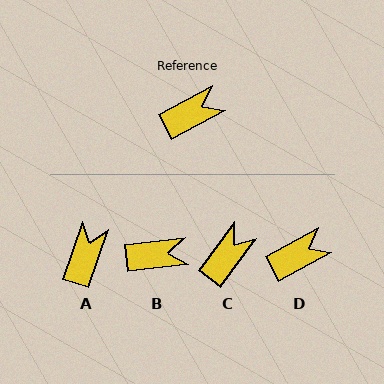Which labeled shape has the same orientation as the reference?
D.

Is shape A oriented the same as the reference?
No, it is off by about 43 degrees.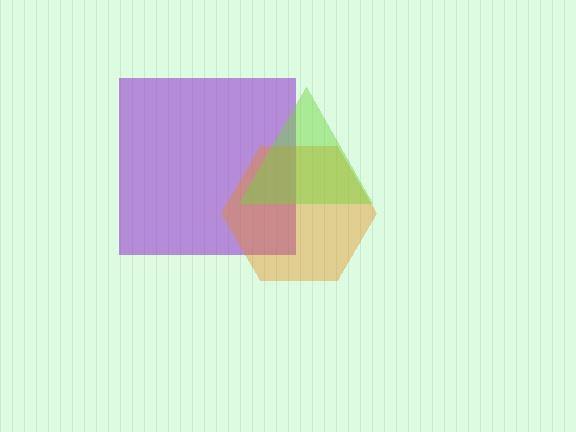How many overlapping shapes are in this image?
There are 3 overlapping shapes in the image.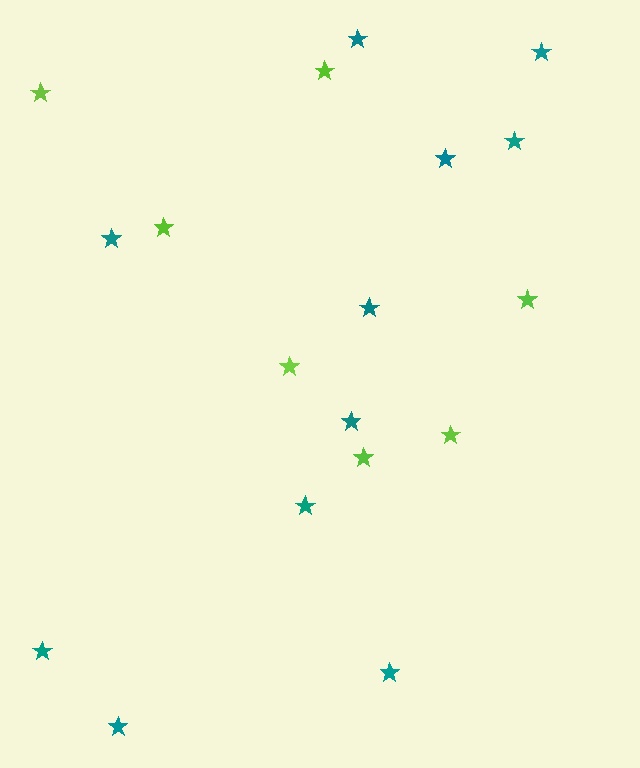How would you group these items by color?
There are 2 groups: one group of lime stars (7) and one group of teal stars (11).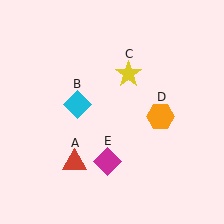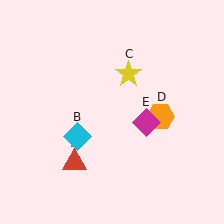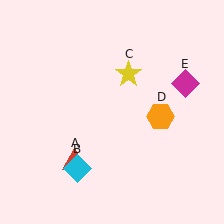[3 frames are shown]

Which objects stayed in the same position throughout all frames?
Red triangle (object A) and yellow star (object C) and orange hexagon (object D) remained stationary.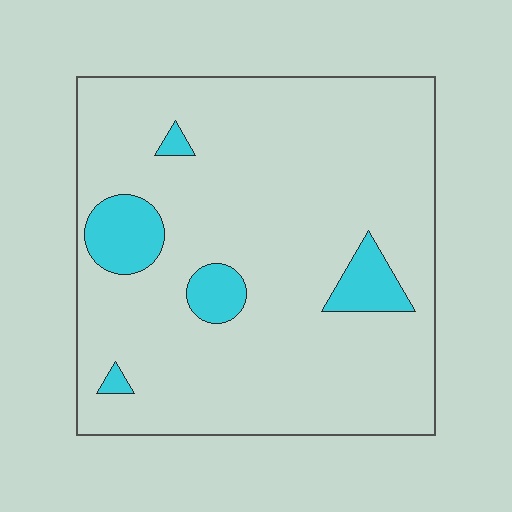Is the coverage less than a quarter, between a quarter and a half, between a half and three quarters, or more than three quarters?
Less than a quarter.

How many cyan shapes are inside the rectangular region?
5.